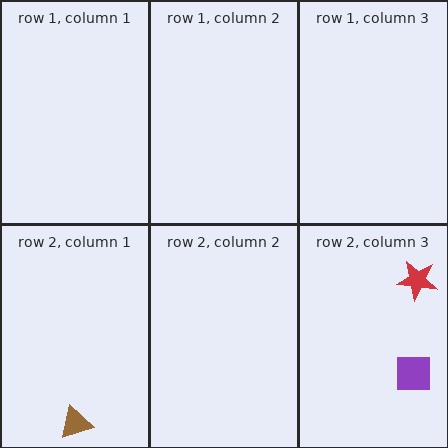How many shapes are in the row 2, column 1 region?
1.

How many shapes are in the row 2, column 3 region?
2.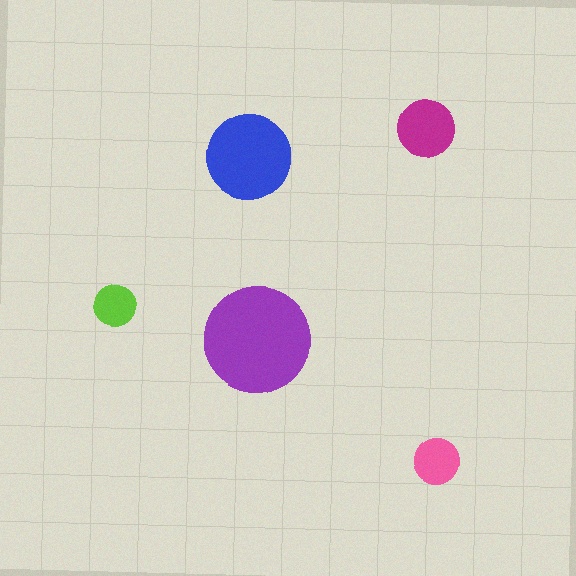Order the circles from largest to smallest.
the purple one, the blue one, the magenta one, the pink one, the lime one.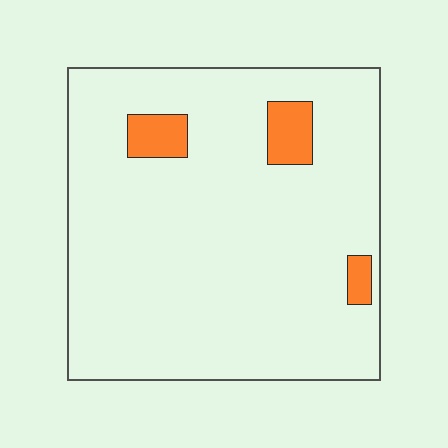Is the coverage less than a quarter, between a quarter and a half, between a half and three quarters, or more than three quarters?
Less than a quarter.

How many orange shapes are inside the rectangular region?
3.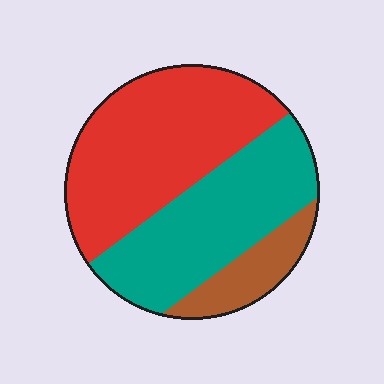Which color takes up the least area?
Brown, at roughly 15%.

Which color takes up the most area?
Red, at roughly 50%.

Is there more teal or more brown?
Teal.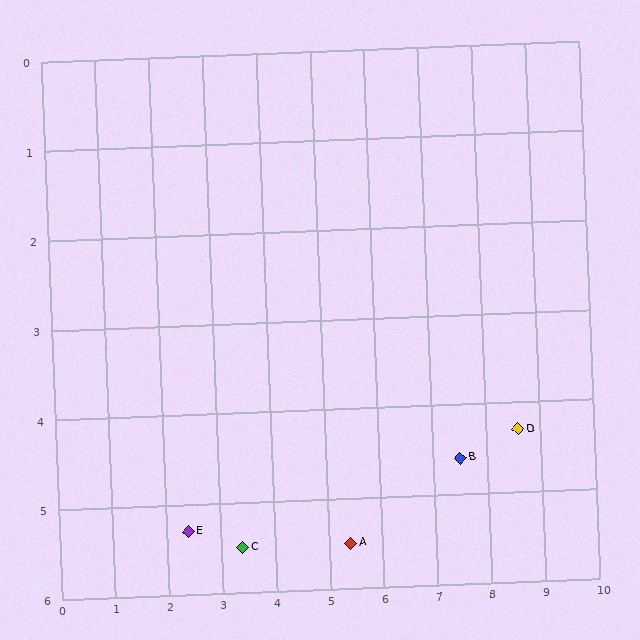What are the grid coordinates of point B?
Point B is at approximately (7.5, 4.6).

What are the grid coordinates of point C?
Point C is at approximately (3.4, 5.5).